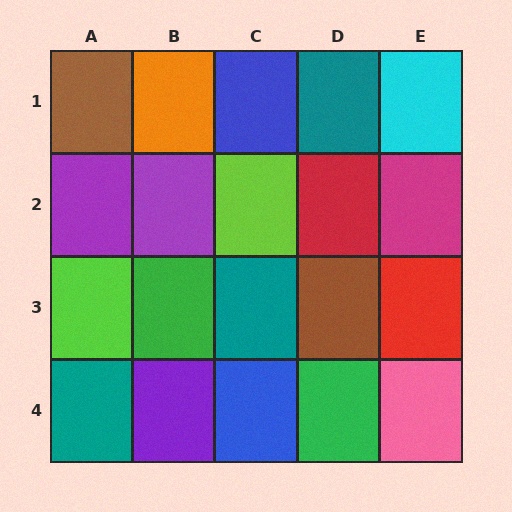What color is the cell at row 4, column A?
Teal.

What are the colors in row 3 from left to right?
Lime, green, teal, brown, red.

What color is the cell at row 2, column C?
Lime.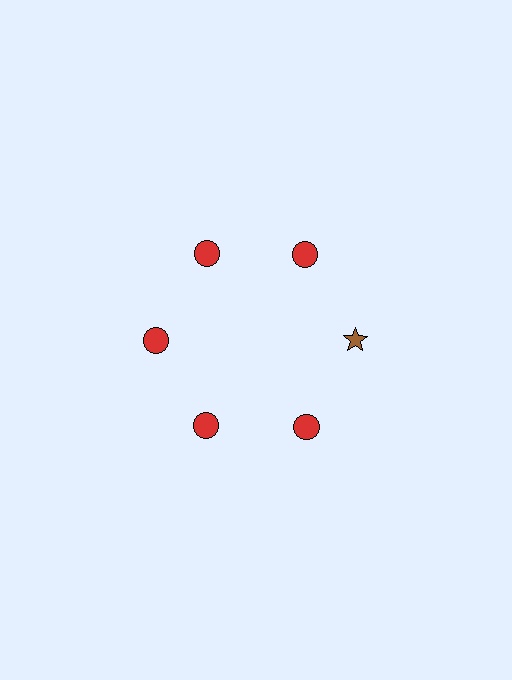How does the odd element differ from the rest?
It differs in both color (brown instead of red) and shape (star instead of circle).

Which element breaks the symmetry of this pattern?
The brown star at roughly the 3 o'clock position breaks the symmetry. All other shapes are red circles.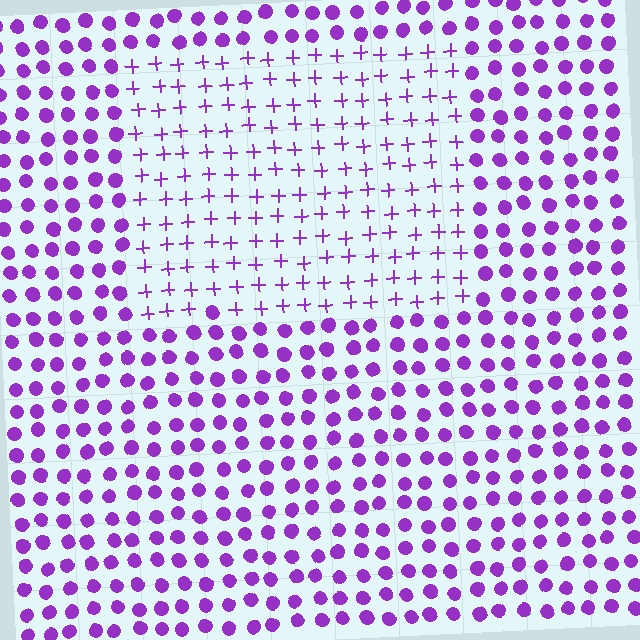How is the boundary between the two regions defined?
The boundary is defined by a change in element shape: plus signs inside vs. circles outside. All elements share the same color and spacing.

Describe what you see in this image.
The image is filled with small purple elements arranged in a uniform grid. A rectangle-shaped region contains plus signs, while the surrounding area contains circles. The boundary is defined purely by the change in element shape.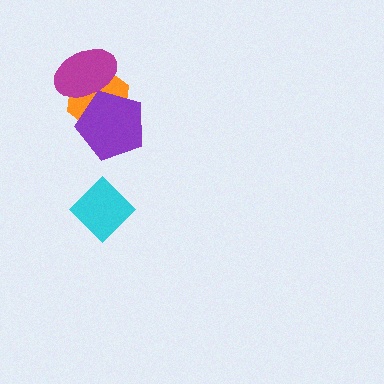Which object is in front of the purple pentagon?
The magenta ellipse is in front of the purple pentagon.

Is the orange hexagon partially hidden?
Yes, it is partially covered by another shape.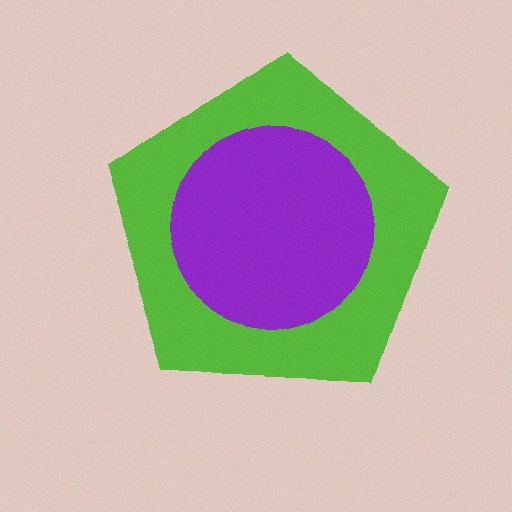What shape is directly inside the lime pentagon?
The purple circle.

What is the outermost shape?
The lime pentagon.